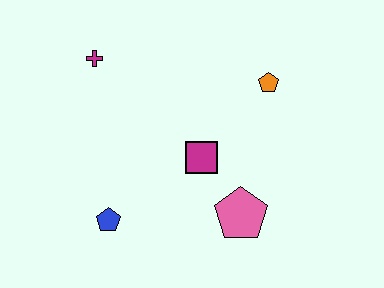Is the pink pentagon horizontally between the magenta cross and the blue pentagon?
No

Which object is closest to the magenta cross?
The magenta square is closest to the magenta cross.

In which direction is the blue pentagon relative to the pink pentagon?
The blue pentagon is to the left of the pink pentagon.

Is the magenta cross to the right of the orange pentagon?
No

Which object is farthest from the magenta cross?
The pink pentagon is farthest from the magenta cross.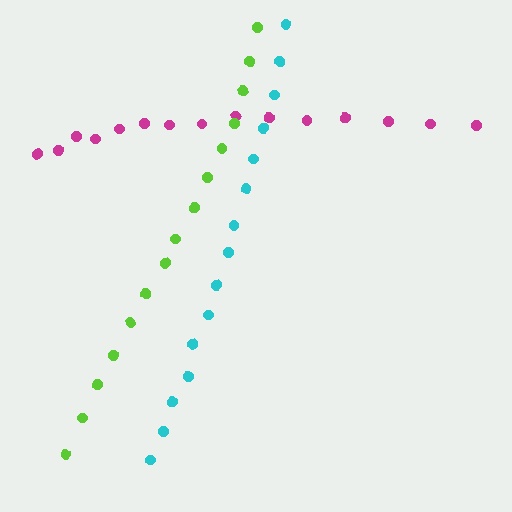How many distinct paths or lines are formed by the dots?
There are 3 distinct paths.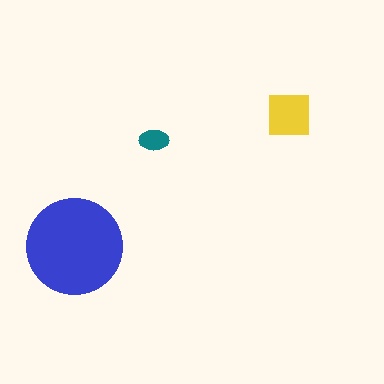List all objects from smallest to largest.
The teal ellipse, the yellow square, the blue circle.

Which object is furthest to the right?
The yellow square is rightmost.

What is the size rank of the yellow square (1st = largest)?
2nd.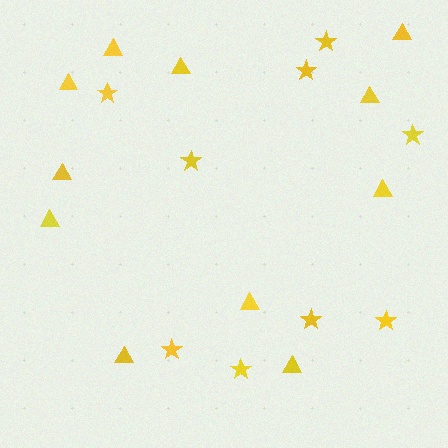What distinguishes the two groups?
There are 2 groups: one group of stars (9) and one group of triangles (11).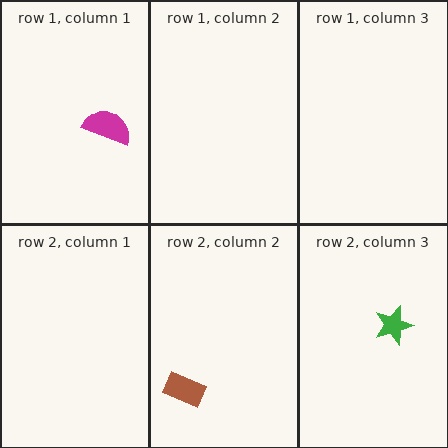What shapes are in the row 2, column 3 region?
The green star.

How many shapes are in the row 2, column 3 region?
1.